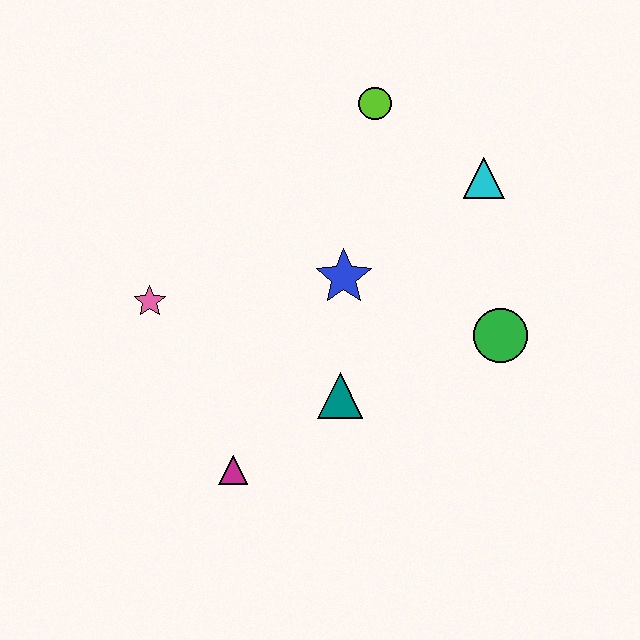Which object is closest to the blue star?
The teal triangle is closest to the blue star.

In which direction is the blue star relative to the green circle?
The blue star is to the left of the green circle.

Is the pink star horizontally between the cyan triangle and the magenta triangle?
No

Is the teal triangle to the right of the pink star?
Yes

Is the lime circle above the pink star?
Yes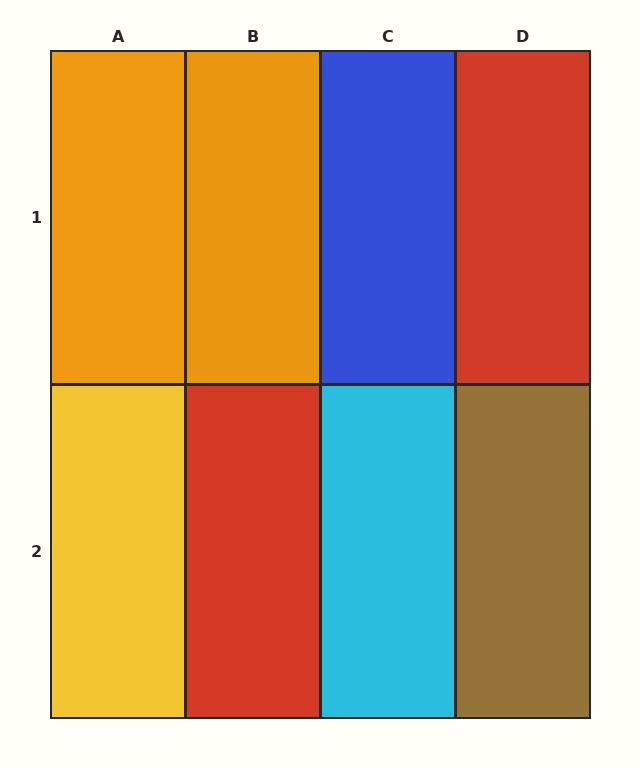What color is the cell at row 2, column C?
Cyan.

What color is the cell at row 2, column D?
Brown.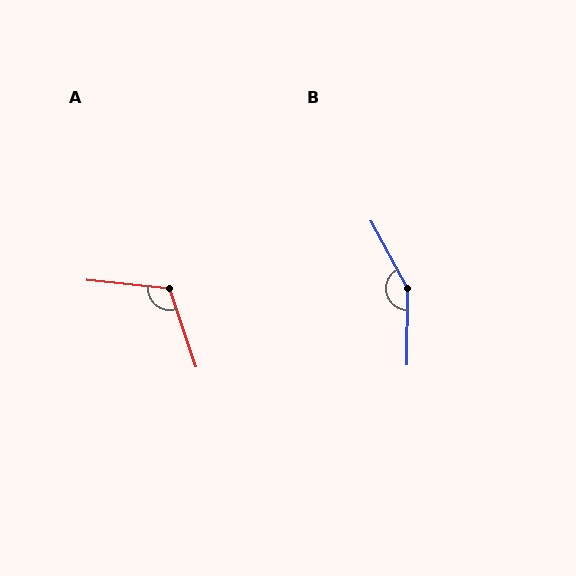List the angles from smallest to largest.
A (115°), B (152°).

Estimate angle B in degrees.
Approximately 152 degrees.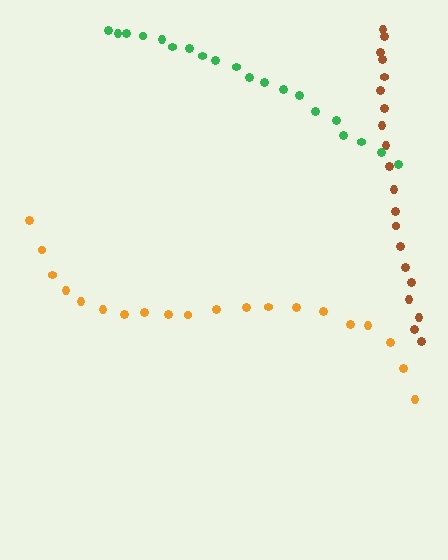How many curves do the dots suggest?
There are 3 distinct paths.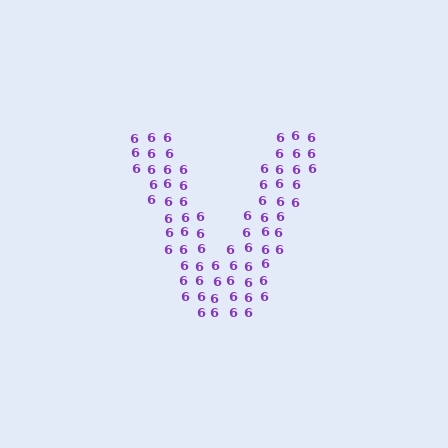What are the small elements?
The small elements are digit 6's.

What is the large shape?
The large shape is the letter V.